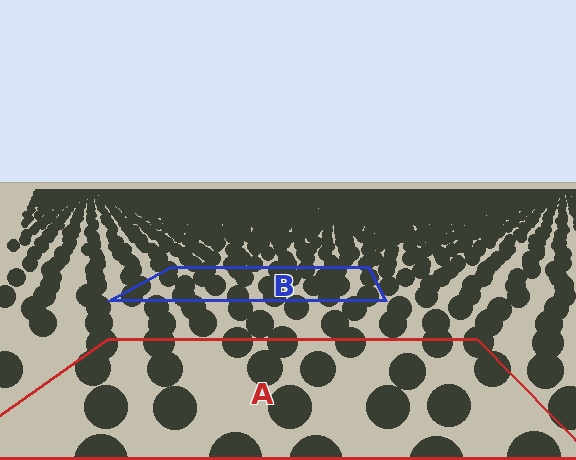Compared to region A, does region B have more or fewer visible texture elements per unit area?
Region B has more texture elements per unit area — they are packed more densely because it is farther away.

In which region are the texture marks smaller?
The texture marks are smaller in region B, because it is farther away.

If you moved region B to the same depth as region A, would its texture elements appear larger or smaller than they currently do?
They would appear larger. At a closer depth, the same texture elements are projected at a bigger on-screen size.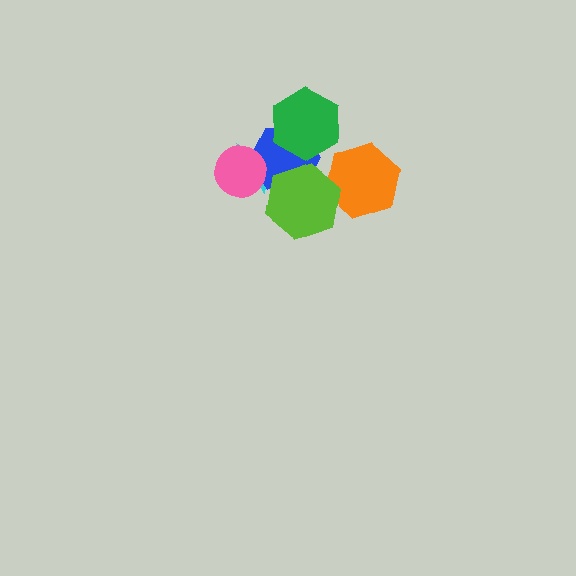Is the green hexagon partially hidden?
No, no other shape covers it.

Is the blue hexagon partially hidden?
Yes, it is partially covered by another shape.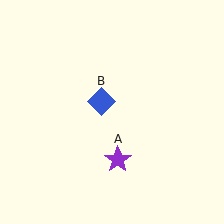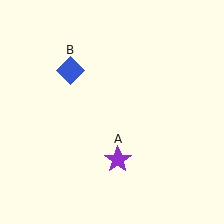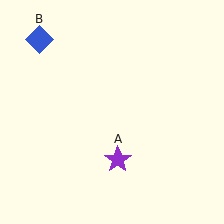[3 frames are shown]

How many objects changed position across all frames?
1 object changed position: blue diamond (object B).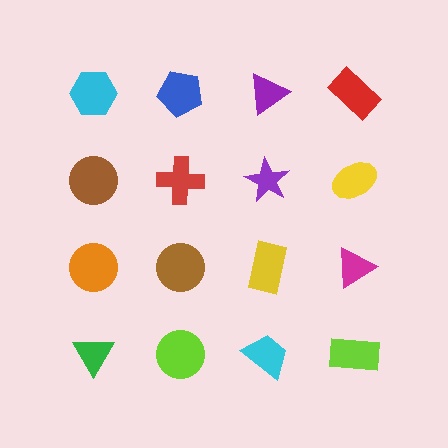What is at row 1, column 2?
A blue pentagon.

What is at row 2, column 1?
A brown circle.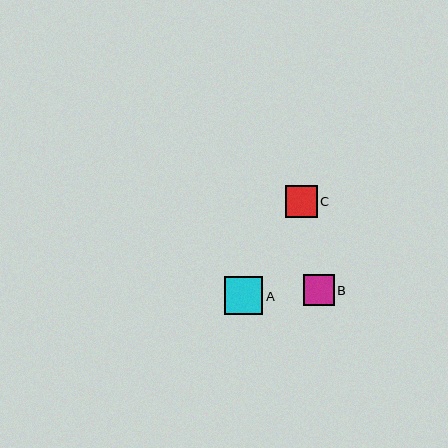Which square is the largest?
Square A is the largest with a size of approximately 38 pixels.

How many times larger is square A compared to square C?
Square A is approximately 1.2 times the size of square C.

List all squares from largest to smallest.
From largest to smallest: A, C, B.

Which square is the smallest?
Square B is the smallest with a size of approximately 31 pixels.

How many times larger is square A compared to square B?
Square A is approximately 1.2 times the size of square B.